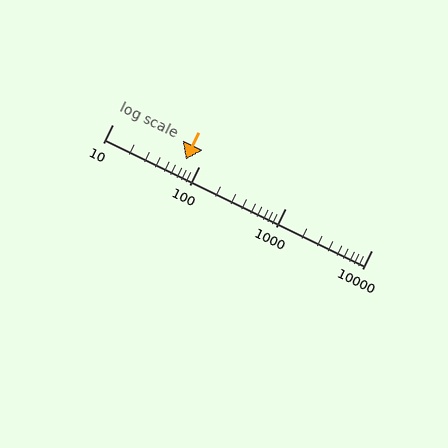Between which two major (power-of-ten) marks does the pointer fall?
The pointer is between 10 and 100.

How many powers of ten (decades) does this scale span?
The scale spans 3 decades, from 10 to 10000.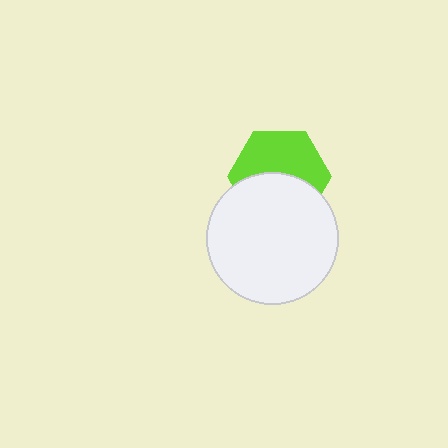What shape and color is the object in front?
The object in front is a white circle.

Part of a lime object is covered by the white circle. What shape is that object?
It is a hexagon.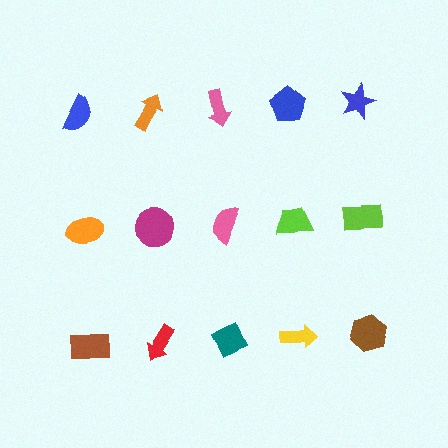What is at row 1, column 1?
A blue semicircle.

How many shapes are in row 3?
5 shapes.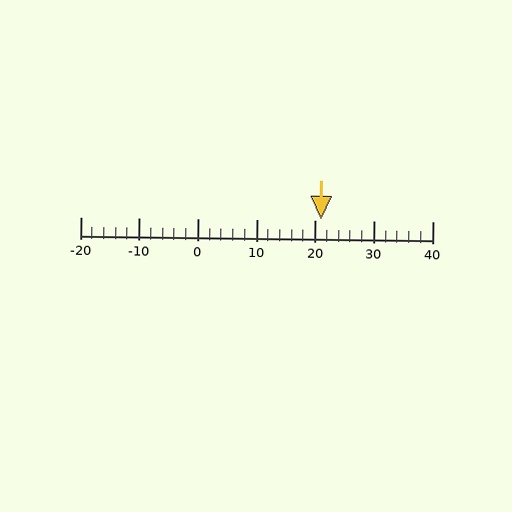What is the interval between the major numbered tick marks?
The major tick marks are spaced 10 units apart.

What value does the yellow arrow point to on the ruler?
The yellow arrow points to approximately 21.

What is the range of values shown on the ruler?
The ruler shows values from -20 to 40.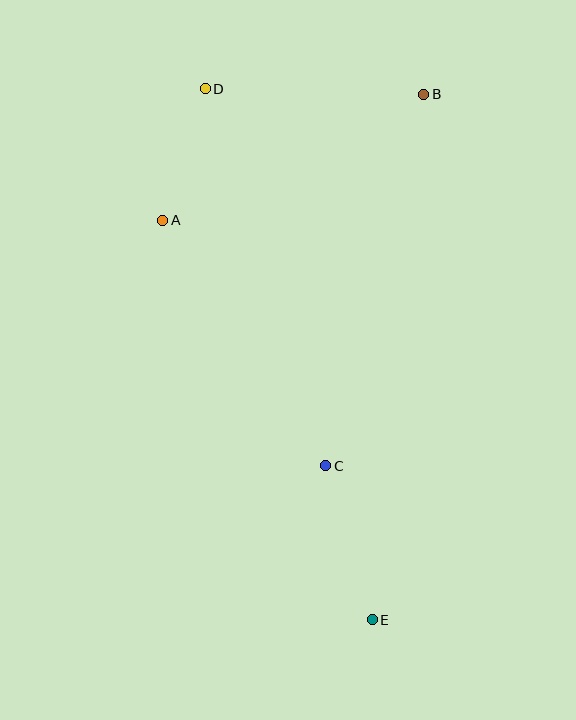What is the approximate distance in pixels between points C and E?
The distance between C and E is approximately 161 pixels.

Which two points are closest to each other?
Points A and D are closest to each other.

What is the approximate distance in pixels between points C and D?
The distance between C and D is approximately 396 pixels.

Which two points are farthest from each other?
Points D and E are farthest from each other.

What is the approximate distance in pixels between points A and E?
The distance between A and E is approximately 451 pixels.